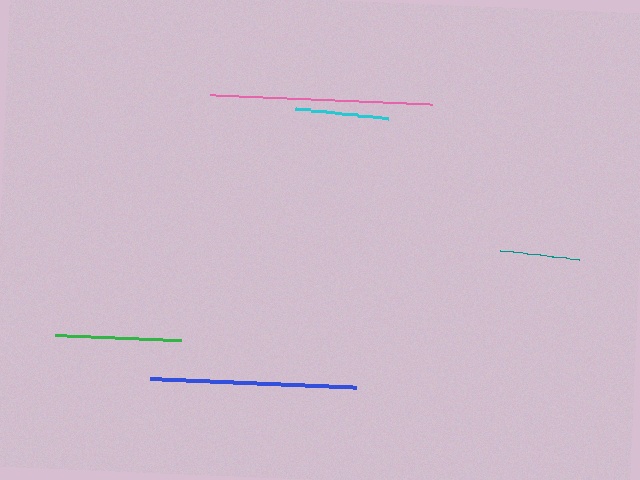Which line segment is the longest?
The pink line is the longest at approximately 222 pixels.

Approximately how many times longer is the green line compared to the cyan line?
The green line is approximately 1.4 times the length of the cyan line.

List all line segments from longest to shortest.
From longest to shortest: pink, blue, green, cyan, teal.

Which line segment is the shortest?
The teal line is the shortest at approximately 81 pixels.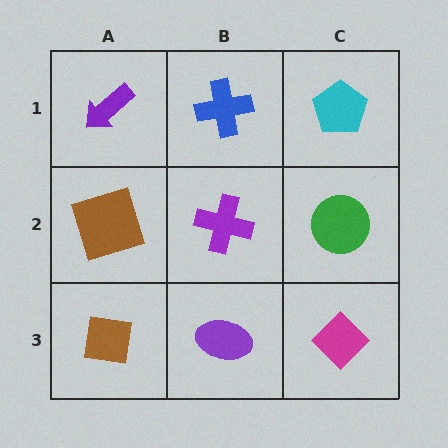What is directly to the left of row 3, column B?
A brown square.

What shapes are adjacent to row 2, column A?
A purple arrow (row 1, column A), a brown square (row 3, column A), a purple cross (row 2, column B).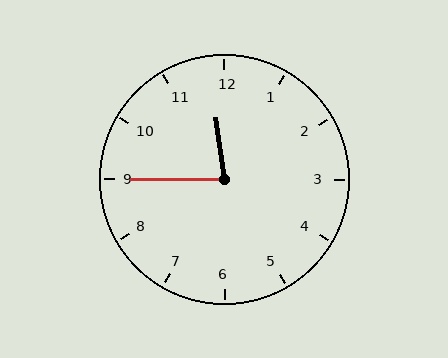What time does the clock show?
11:45.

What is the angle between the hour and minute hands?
Approximately 82 degrees.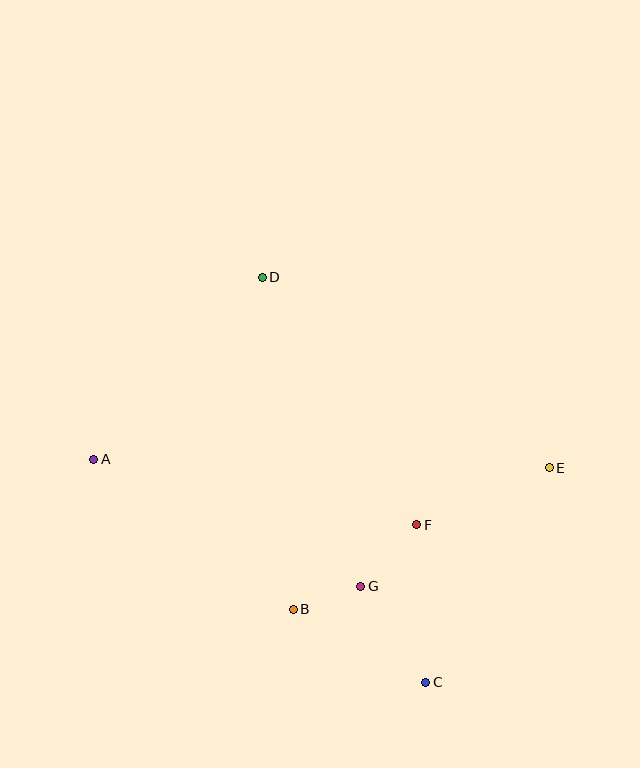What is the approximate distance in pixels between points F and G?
The distance between F and G is approximately 83 pixels.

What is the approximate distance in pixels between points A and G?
The distance between A and G is approximately 295 pixels.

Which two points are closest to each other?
Points B and G are closest to each other.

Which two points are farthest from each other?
Points A and E are farthest from each other.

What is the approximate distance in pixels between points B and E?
The distance between B and E is approximately 292 pixels.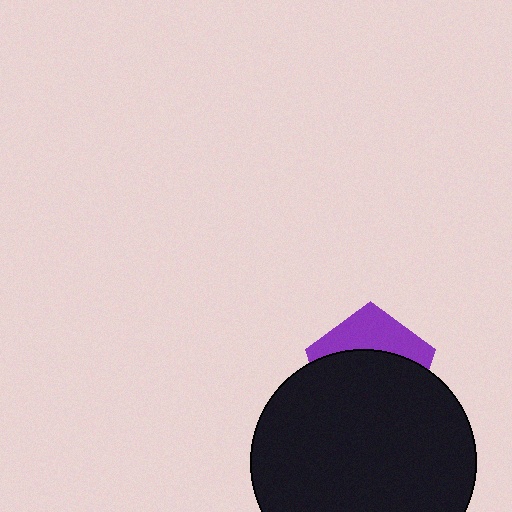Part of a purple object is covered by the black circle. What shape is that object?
It is a pentagon.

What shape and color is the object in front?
The object in front is a black circle.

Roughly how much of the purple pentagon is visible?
A small part of it is visible (roughly 35%).